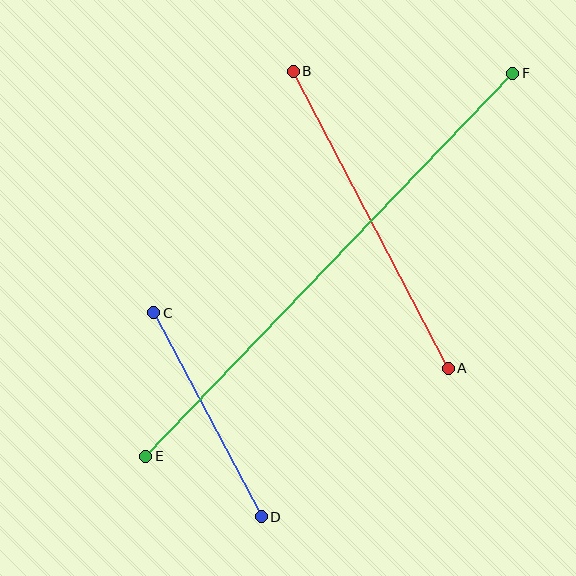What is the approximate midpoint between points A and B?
The midpoint is at approximately (371, 220) pixels.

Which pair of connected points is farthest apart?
Points E and F are farthest apart.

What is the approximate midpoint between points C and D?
The midpoint is at approximately (208, 415) pixels.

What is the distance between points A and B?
The distance is approximately 335 pixels.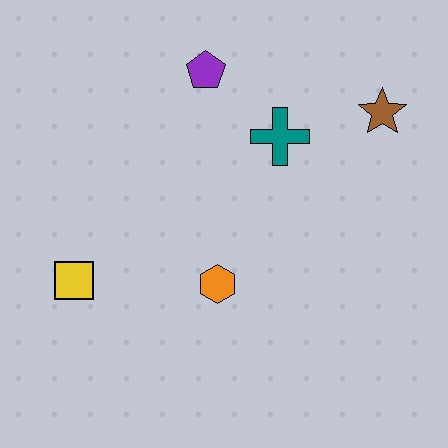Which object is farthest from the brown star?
The yellow square is farthest from the brown star.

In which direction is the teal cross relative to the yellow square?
The teal cross is to the right of the yellow square.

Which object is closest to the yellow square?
The orange hexagon is closest to the yellow square.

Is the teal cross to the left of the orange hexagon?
No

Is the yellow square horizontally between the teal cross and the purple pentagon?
No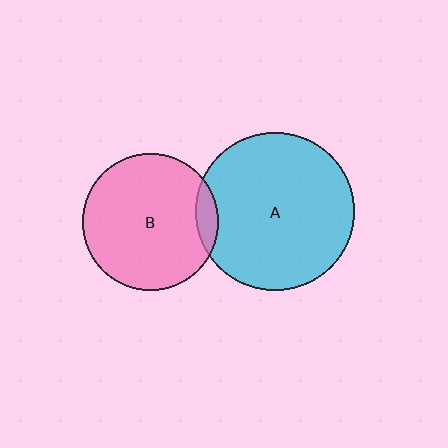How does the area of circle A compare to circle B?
Approximately 1.3 times.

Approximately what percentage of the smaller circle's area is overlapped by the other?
Approximately 10%.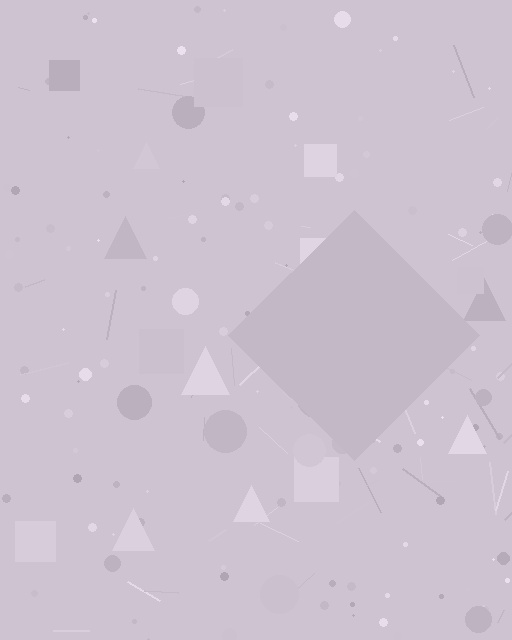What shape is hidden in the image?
A diamond is hidden in the image.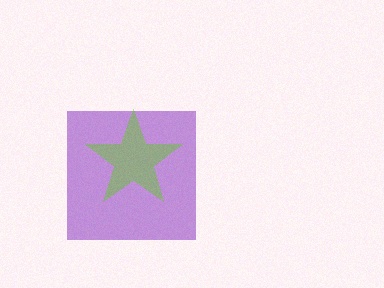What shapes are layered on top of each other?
The layered shapes are: a purple square, a lime star.